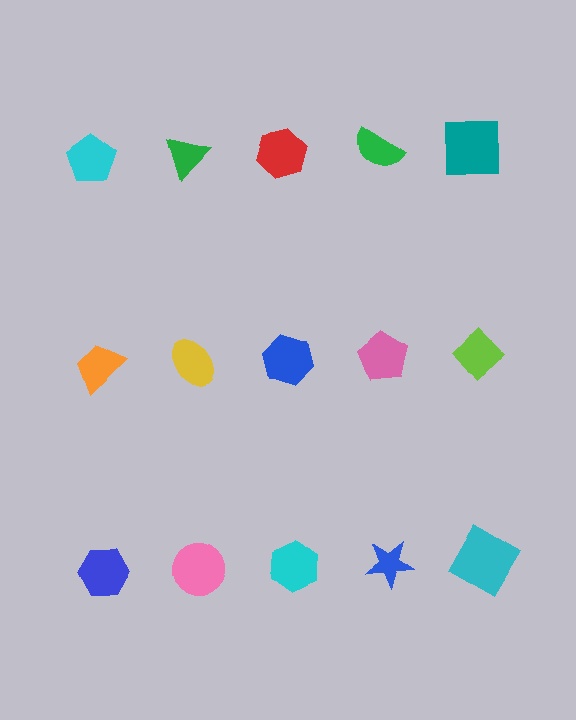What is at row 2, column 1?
An orange trapezoid.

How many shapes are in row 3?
5 shapes.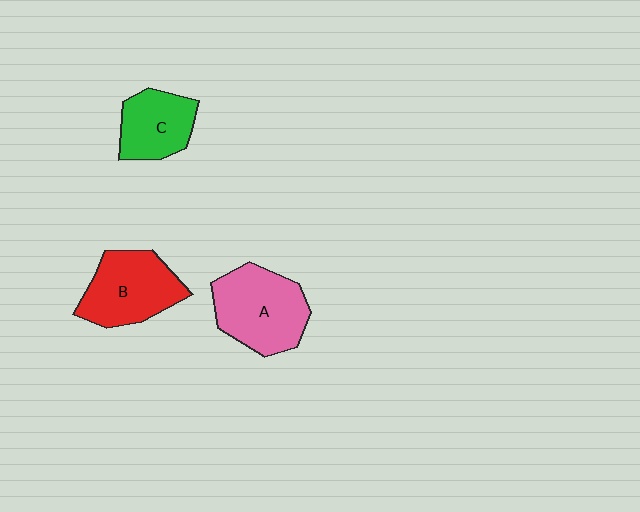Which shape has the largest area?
Shape A (pink).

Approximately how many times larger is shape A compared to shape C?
Approximately 1.4 times.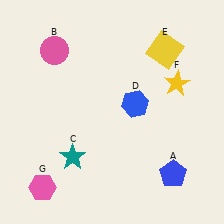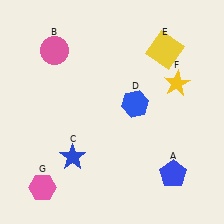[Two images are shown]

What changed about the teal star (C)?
In Image 1, C is teal. In Image 2, it changed to blue.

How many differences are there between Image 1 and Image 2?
There is 1 difference between the two images.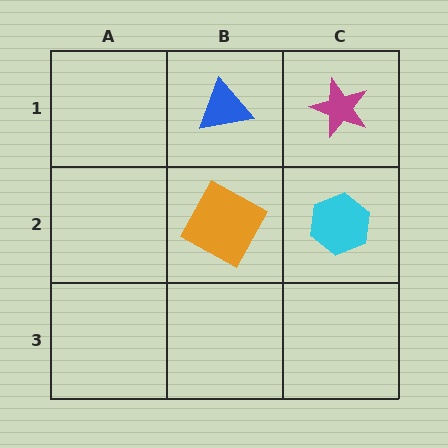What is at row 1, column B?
A blue triangle.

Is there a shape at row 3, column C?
No, that cell is empty.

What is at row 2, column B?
An orange square.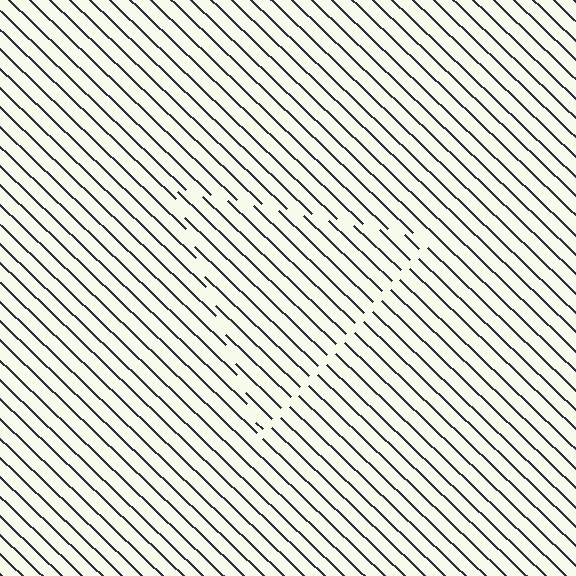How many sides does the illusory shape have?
3 sides — the line-ends trace a triangle.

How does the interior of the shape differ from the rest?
The interior of the shape contains the same grating, shifted by half a period — the contour is defined by the phase discontinuity where line-ends from the inner and outer gratings abut.